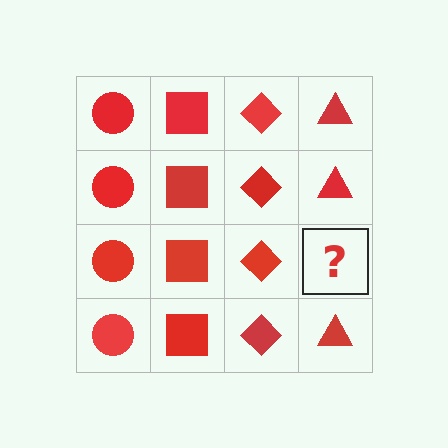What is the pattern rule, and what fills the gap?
The rule is that each column has a consistent shape. The gap should be filled with a red triangle.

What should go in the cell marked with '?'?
The missing cell should contain a red triangle.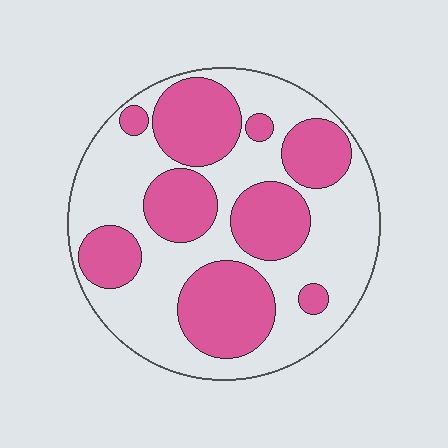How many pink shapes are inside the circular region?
9.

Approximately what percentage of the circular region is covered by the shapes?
Approximately 40%.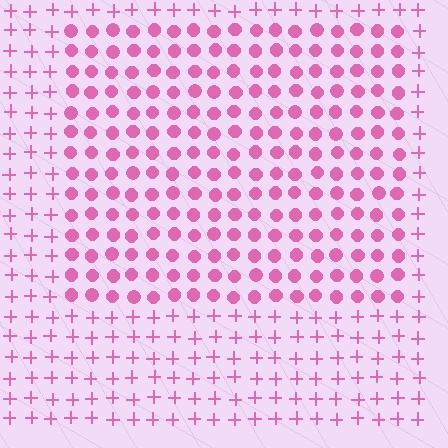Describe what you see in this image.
The image is filled with small pink elements arranged in a uniform grid. A rectangle-shaped region contains circles, while the surrounding area contains plus signs. The boundary is defined purely by the change in element shape.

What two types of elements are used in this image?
The image uses circles inside the rectangle region and plus signs outside it.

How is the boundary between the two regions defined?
The boundary is defined by a change in element shape: circles inside vs. plus signs outside. All elements share the same color and spacing.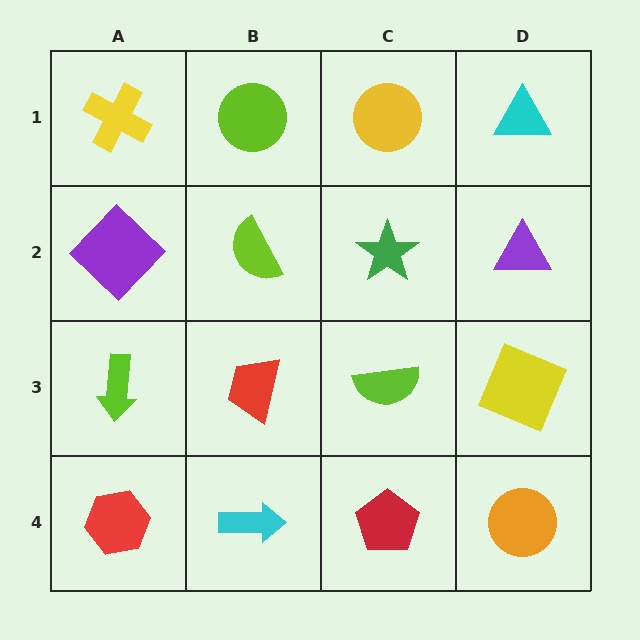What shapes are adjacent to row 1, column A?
A purple diamond (row 2, column A), a lime circle (row 1, column B).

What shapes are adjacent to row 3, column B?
A lime semicircle (row 2, column B), a cyan arrow (row 4, column B), a lime arrow (row 3, column A), a lime semicircle (row 3, column C).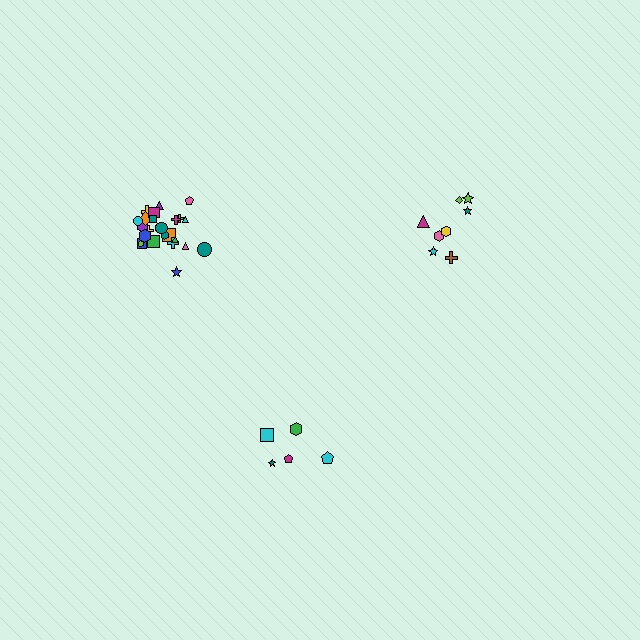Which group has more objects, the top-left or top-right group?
The top-left group.